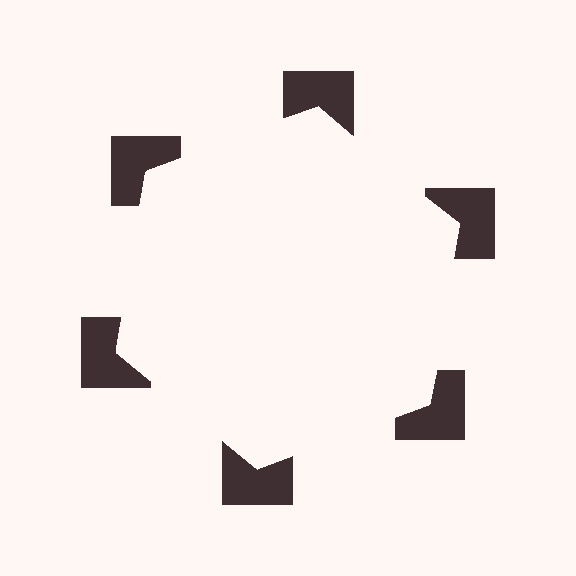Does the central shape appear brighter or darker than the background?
It typically appears slightly brighter than the background, even though no actual brightness change is drawn.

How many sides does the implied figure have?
6 sides.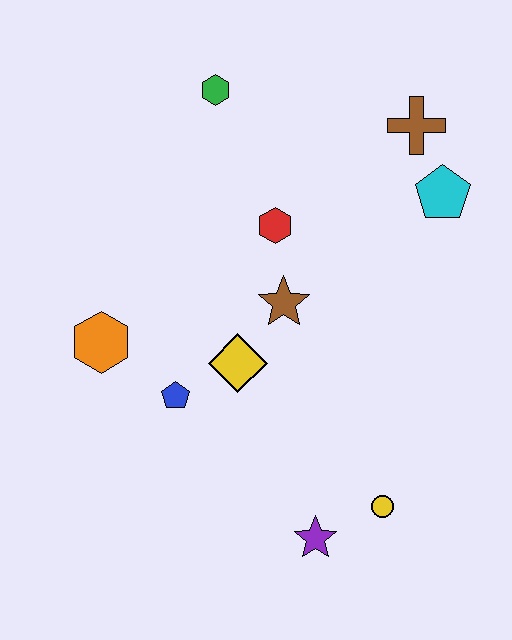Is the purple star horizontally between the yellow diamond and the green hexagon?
No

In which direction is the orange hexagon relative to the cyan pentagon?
The orange hexagon is to the left of the cyan pentagon.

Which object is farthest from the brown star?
The purple star is farthest from the brown star.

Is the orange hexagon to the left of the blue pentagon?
Yes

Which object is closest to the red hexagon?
The brown star is closest to the red hexagon.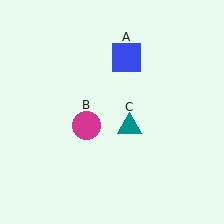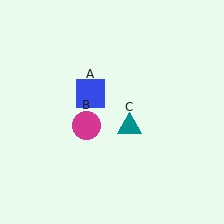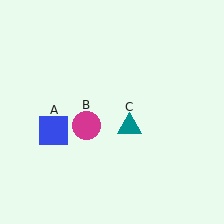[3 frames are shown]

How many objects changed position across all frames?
1 object changed position: blue square (object A).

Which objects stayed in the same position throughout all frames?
Magenta circle (object B) and teal triangle (object C) remained stationary.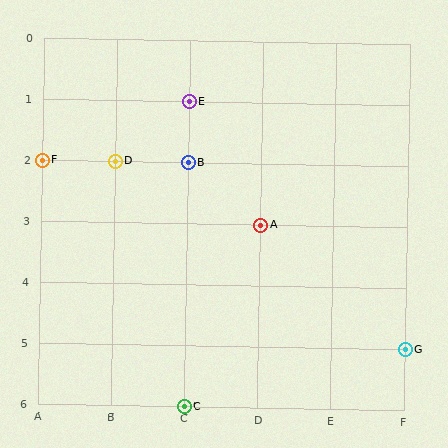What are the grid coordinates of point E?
Point E is at grid coordinates (C, 1).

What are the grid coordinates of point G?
Point G is at grid coordinates (F, 5).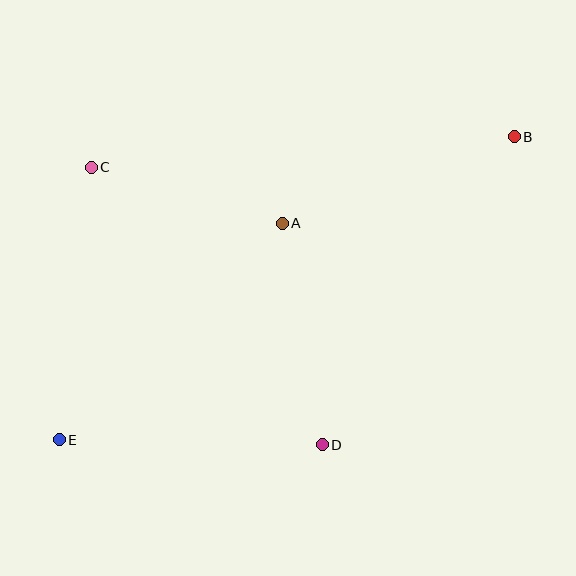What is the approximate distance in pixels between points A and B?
The distance between A and B is approximately 247 pixels.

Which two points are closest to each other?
Points A and C are closest to each other.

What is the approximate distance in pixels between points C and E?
The distance between C and E is approximately 274 pixels.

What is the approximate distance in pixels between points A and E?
The distance between A and E is approximately 311 pixels.